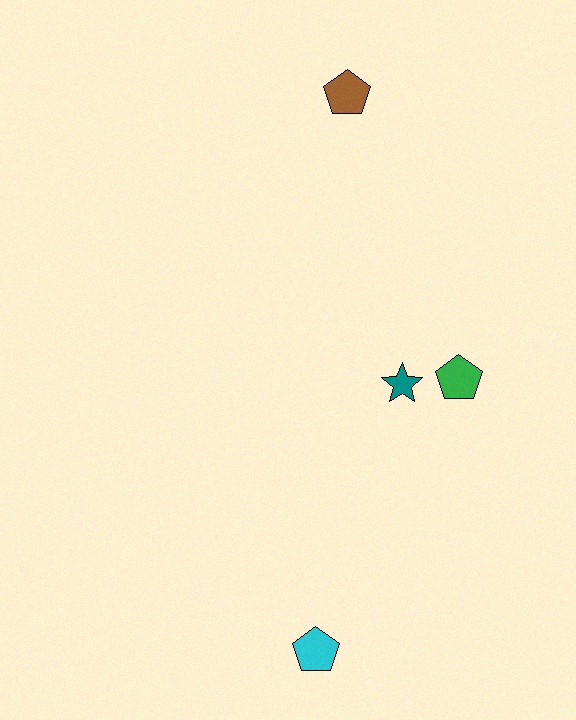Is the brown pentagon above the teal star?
Yes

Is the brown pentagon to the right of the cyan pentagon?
Yes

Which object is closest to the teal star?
The green pentagon is closest to the teal star.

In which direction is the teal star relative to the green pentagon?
The teal star is to the left of the green pentagon.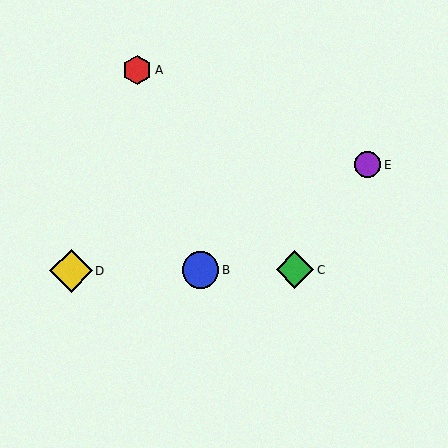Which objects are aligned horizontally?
Objects B, C, D are aligned horizontally.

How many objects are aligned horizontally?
3 objects (B, C, D) are aligned horizontally.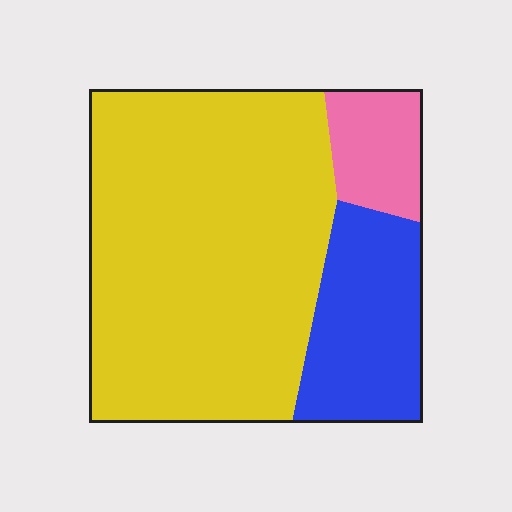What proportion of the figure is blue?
Blue covers around 20% of the figure.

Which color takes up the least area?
Pink, at roughly 10%.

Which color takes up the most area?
Yellow, at roughly 70%.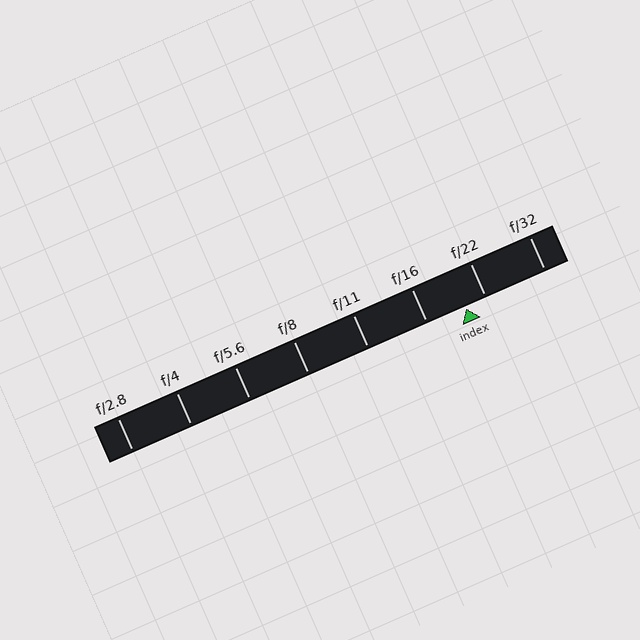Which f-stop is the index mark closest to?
The index mark is closest to f/22.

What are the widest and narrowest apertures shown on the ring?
The widest aperture shown is f/2.8 and the narrowest is f/32.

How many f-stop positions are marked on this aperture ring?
There are 8 f-stop positions marked.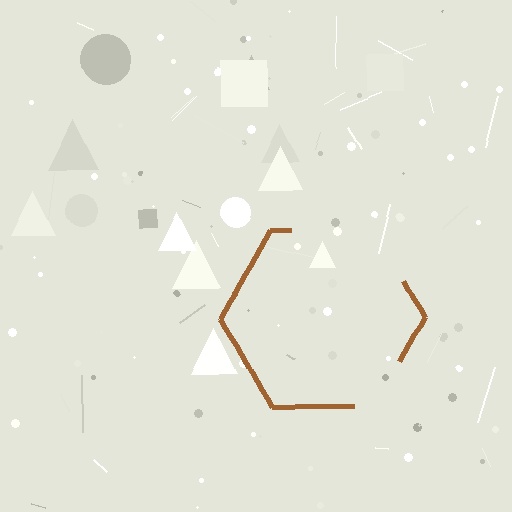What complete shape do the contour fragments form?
The contour fragments form a hexagon.